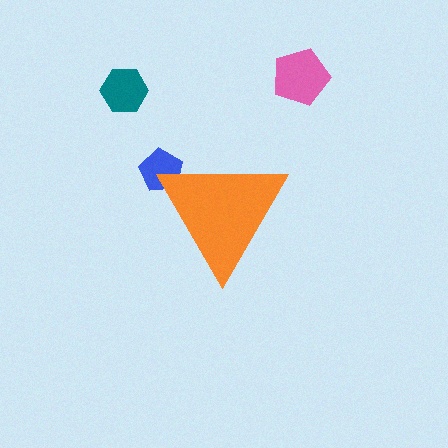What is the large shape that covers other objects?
An orange triangle.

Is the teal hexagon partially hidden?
No, the teal hexagon is fully visible.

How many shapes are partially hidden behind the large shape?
1 shape is partially hidden.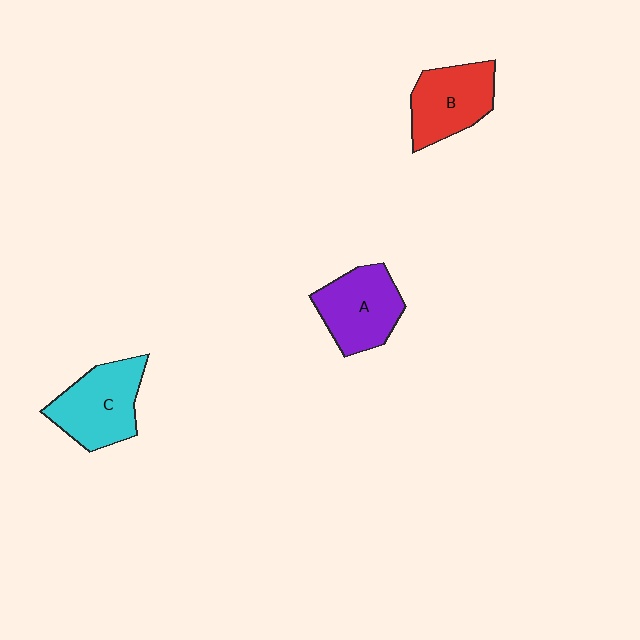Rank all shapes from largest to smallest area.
From largest to smallest: C (cyan), A (purple), B (red).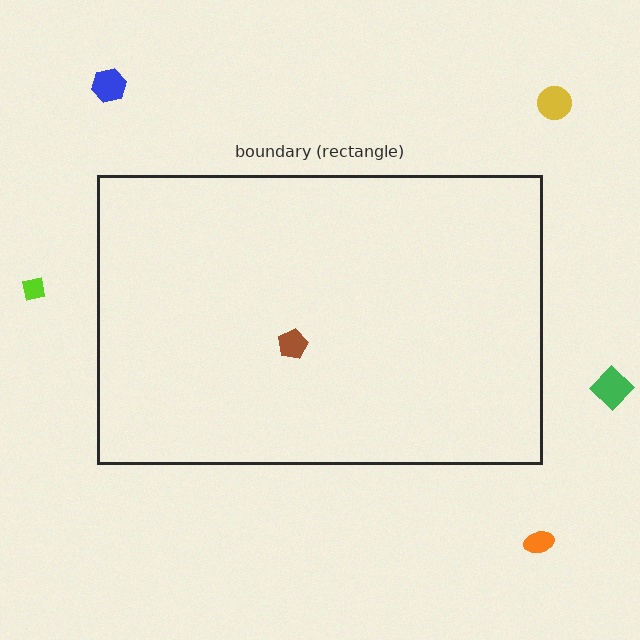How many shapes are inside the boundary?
1 inside, 5 outside.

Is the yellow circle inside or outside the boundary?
Outside.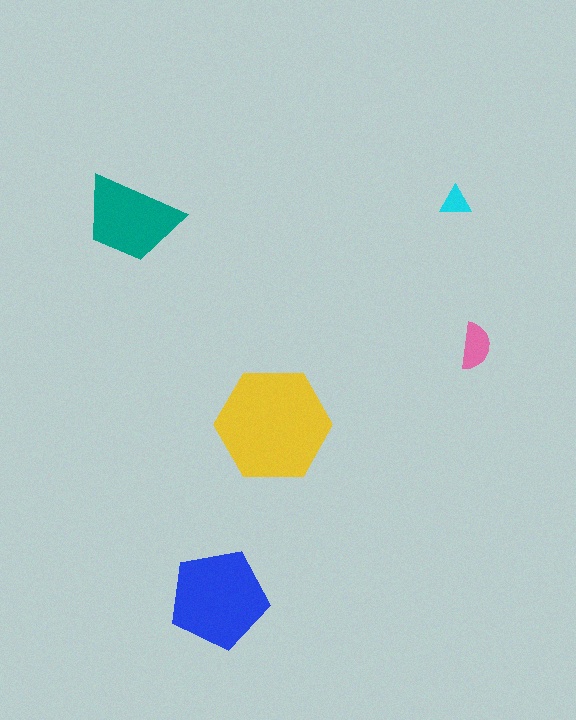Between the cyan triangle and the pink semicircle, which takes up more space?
The pink semicircle.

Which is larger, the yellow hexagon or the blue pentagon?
The yellow hexagon.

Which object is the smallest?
The cyan triangle.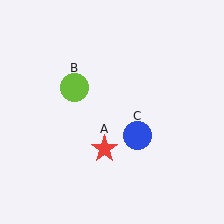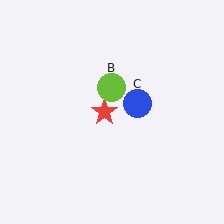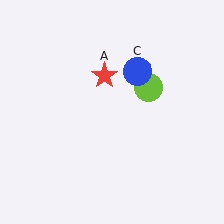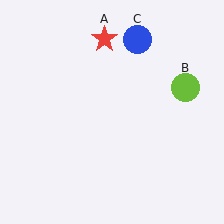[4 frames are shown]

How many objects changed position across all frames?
3 objects changed position: red star (object A), lime circle (object B), blue circle (object C).